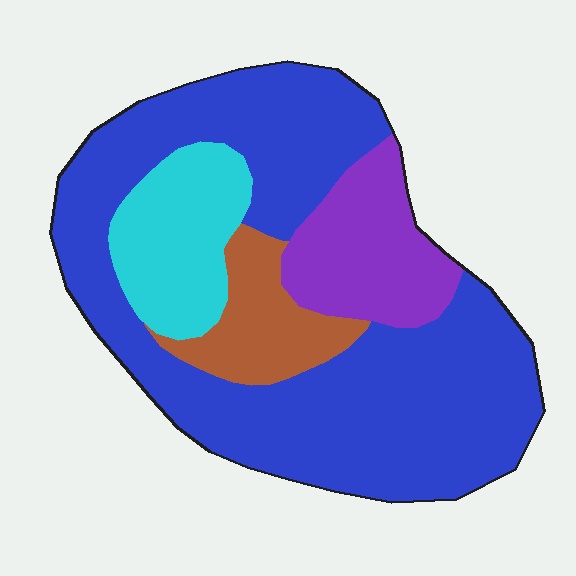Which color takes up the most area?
Blue, at roughly 60%.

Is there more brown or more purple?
Purple.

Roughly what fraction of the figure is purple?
Purple takes up about one eighth (1/8) of the figure.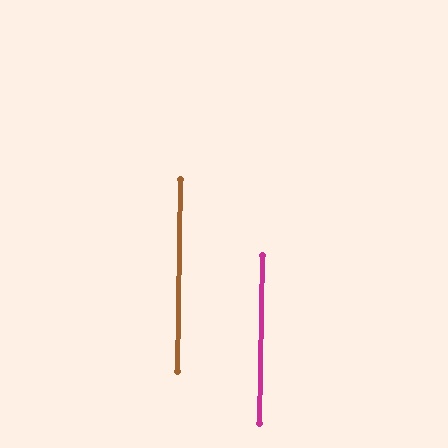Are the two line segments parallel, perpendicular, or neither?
Parallel — their directions differ by only 0.1°.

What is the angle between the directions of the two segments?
Approximately 0 degrees.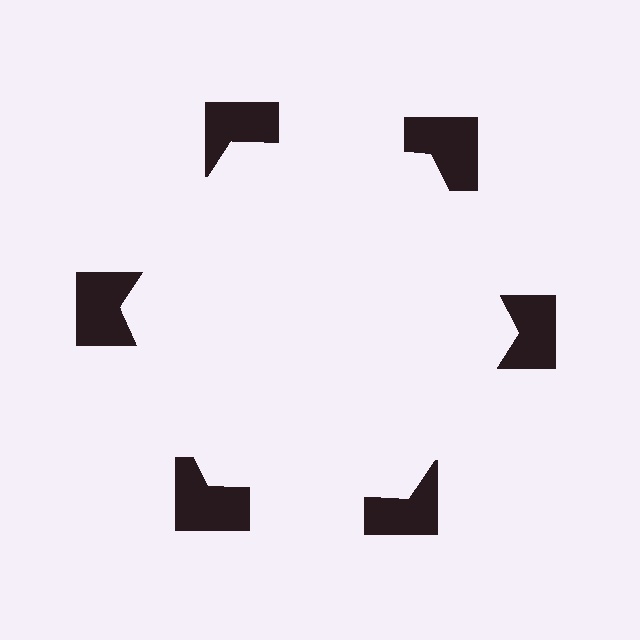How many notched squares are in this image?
There are 6 — one at each vertex of the illusory hexagon.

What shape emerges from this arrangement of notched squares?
An illusory hexagon — its edges are inferred from the aligned wedge cuts in the notched squares, not physically drawn.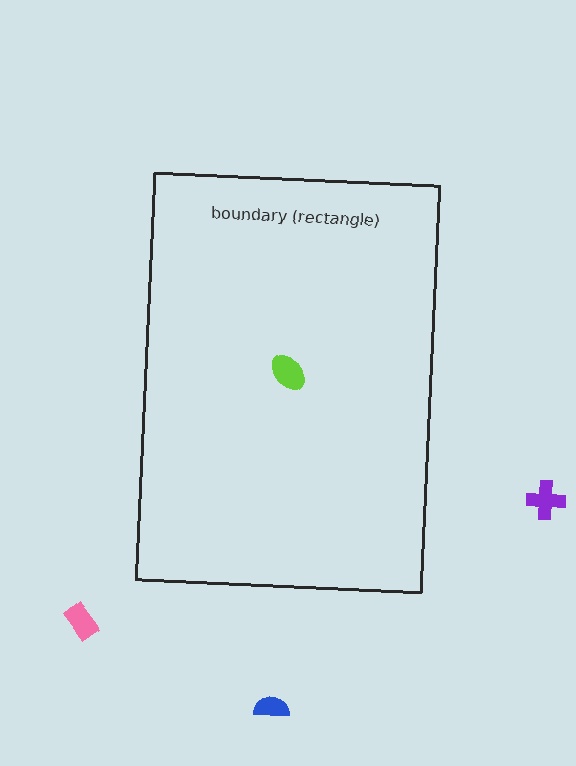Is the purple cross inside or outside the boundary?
Outside.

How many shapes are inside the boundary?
1 inside, 3 outside.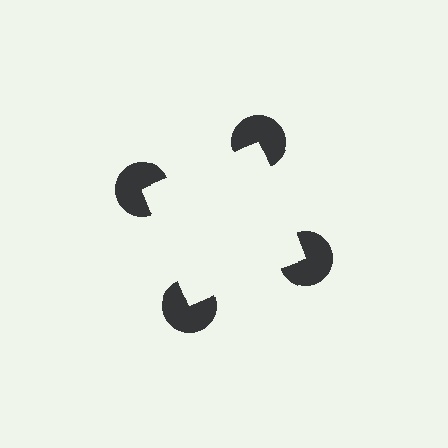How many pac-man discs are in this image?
There are 4 — one at each vertex of the illusory square.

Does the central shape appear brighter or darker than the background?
It typically appears slightly brighter than the background, even though no actual brightness change is drawn.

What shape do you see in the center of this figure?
An illusory square — its edges are inferred from the aligned wedge cuts in the pac-man discs, not physically drawn.